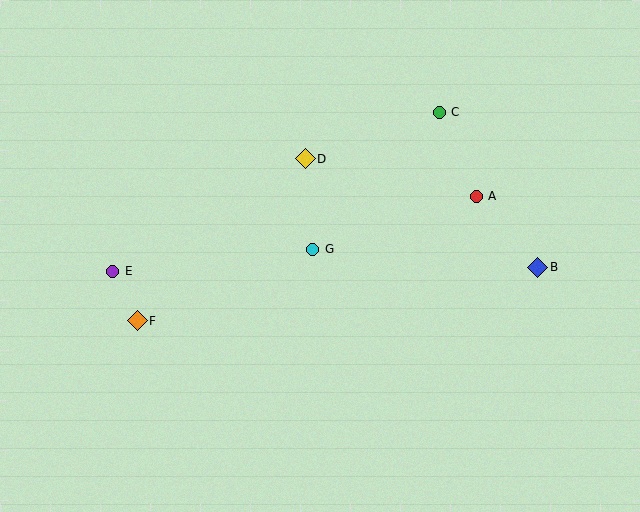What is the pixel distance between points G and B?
The distance between G and B is 226 pixels.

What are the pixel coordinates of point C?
Point C is at (439, 112).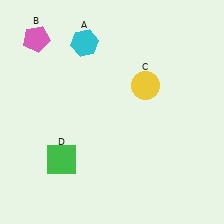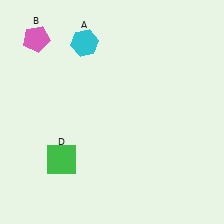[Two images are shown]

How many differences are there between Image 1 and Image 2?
There is 1 difference between the two images.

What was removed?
The yellow circle (C) was removed in Image 2.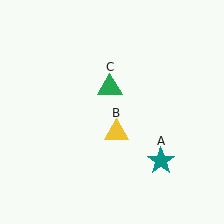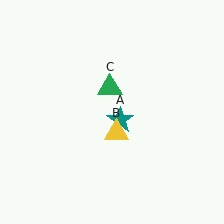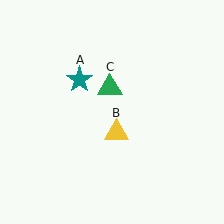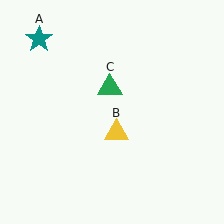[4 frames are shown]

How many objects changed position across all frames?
1 object changed position: teal star (object A).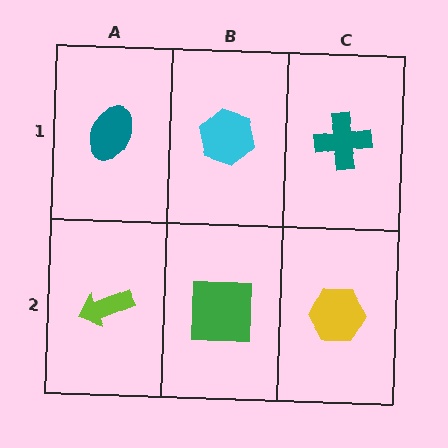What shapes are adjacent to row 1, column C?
A yellow hexagon (row 2, column C), a cyan hexagon (row 1, column B).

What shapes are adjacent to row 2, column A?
A teal ellipse (row 1, column A), a green square (row 2, column B).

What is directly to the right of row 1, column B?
A teal cross.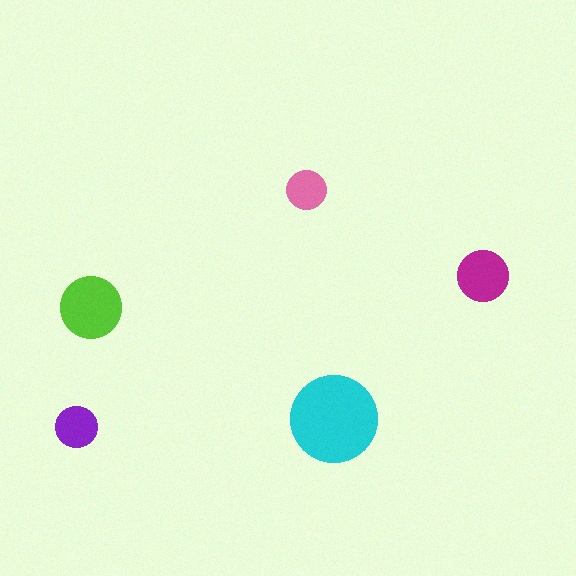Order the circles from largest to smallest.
the cyan one, the lime one, the magenta one, the purple one, the pink one.